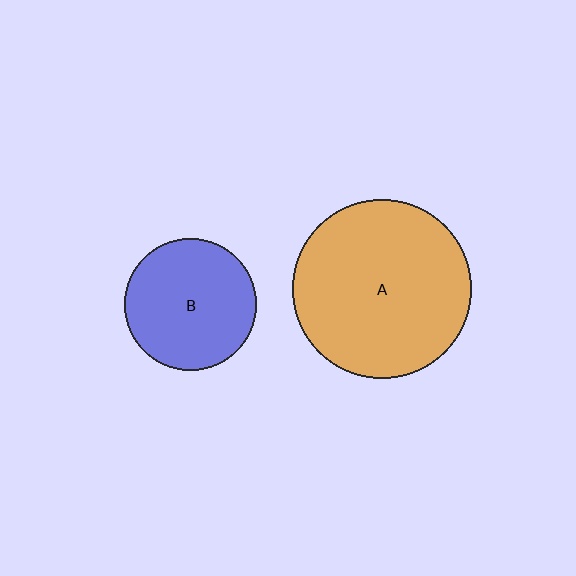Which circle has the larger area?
Circle A (orange).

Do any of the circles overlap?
No, none of the circles overlap.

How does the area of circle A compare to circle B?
Approximately 1.8 times.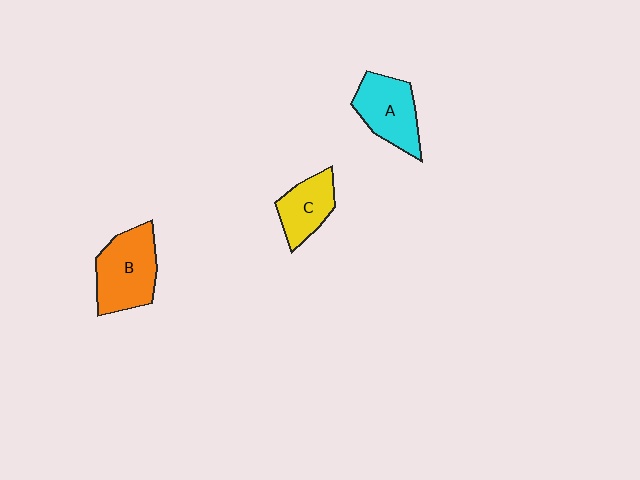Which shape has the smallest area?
Shape C (yellow).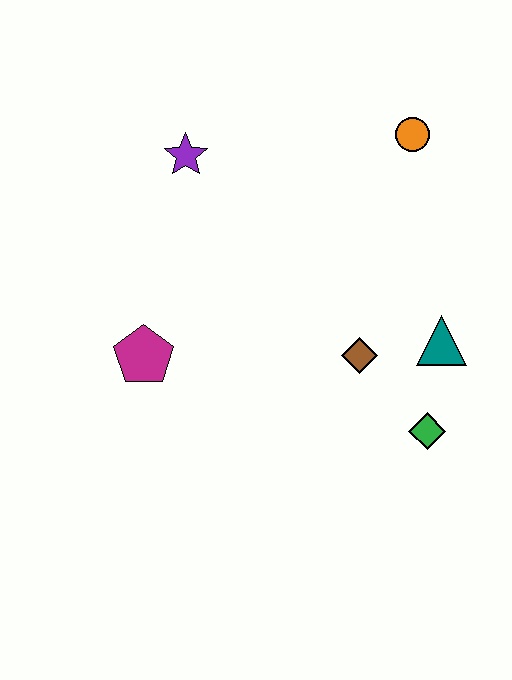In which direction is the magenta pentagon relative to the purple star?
The magenta pentagon is below the purple star.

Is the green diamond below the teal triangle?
Yes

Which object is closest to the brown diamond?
The teal triangle is closest to the brown diamond.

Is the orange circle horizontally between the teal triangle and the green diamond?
No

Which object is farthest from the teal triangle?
The purple star is farthest from the teal triangle.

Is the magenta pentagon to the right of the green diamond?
No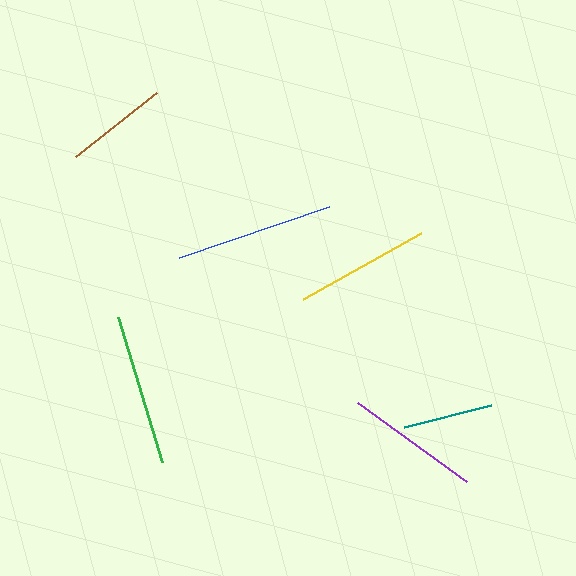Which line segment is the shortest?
The teal line is the shortest at approximately 90 pixels.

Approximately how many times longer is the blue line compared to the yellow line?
The blue line is approximately 1.2 times the length of the yellow line.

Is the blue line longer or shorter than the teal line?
The blue line is longer than the teal line.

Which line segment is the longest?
The blue line is the longest at approximately 159 pixels.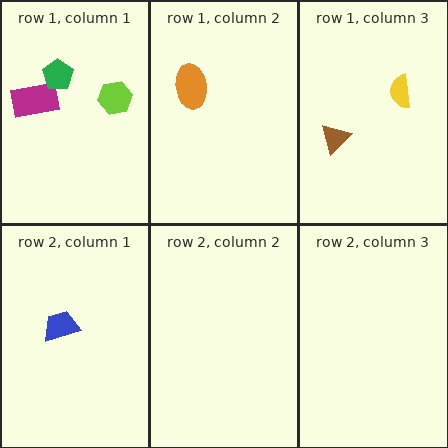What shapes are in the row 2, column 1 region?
The blue trapezoid.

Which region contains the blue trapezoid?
The row 2, column 1 region.